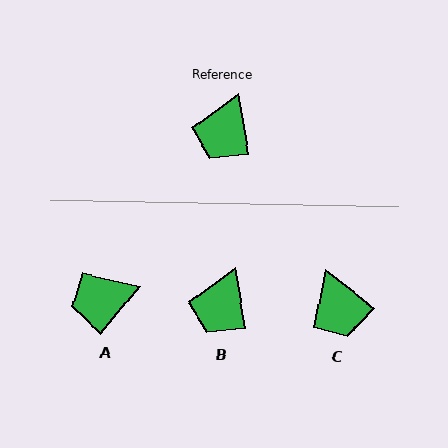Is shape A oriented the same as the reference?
No, it is off by about 49 degrees.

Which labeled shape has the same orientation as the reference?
B.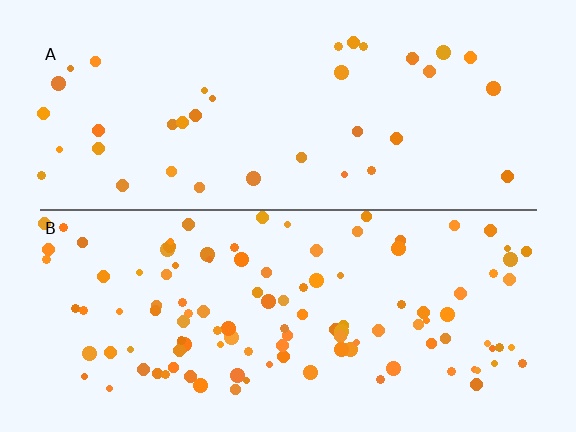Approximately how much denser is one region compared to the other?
Approximately 2.9× — region B over region A.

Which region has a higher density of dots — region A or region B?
B (the bottom).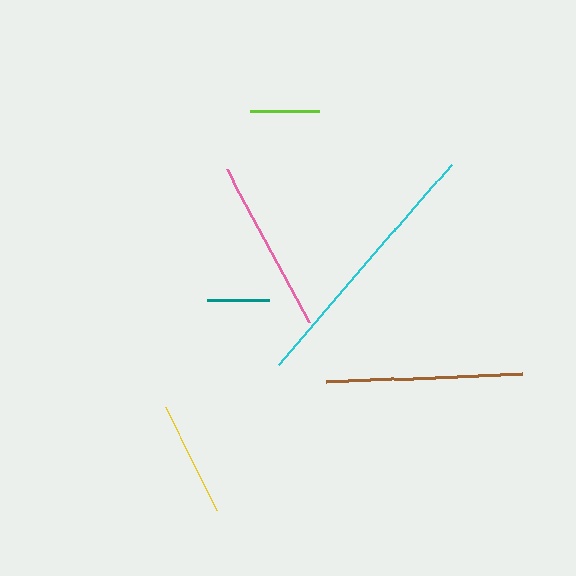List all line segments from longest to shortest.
From longest to shortest: cyan, brown, pink, yellow, lime, teal.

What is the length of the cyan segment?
The cyan segment is approximately 265 pixels long.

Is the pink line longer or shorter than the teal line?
The pink line is longer than the teal line.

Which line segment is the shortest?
The teal line is the shortest at approximately 62 pixels.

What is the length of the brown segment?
The brown segment is approximately 195 pixels long.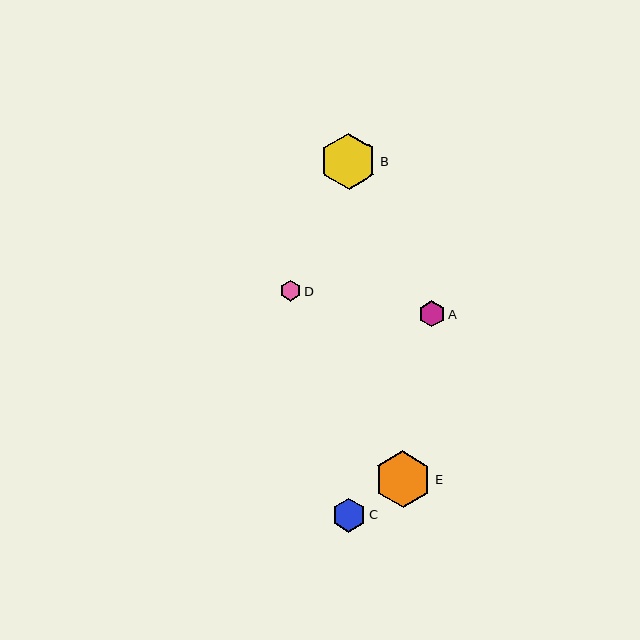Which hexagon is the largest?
Hexagon B is the largest with a size of approximately 57 pixels.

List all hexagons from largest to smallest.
From largest to smallest: B, E, C, A, D.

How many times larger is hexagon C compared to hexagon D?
Hexagon C is approximately 1.6 times the size of hexagon D.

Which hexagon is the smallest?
Hexagon D is the smallest with a size of approximately 21 pixels.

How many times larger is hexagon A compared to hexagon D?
Hexagon A is approximately 1.2 times the size of hexagon D.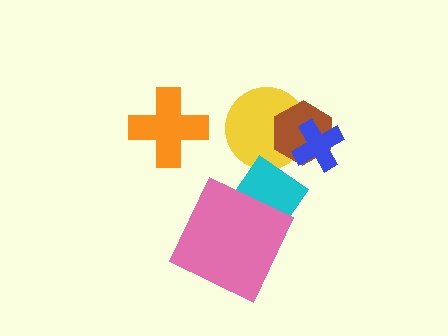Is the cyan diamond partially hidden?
Yes, it is partially covered by another shape.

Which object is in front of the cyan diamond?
The pink square is in front of the cyan diamond.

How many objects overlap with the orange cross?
0 objects overlap with the orange cross.